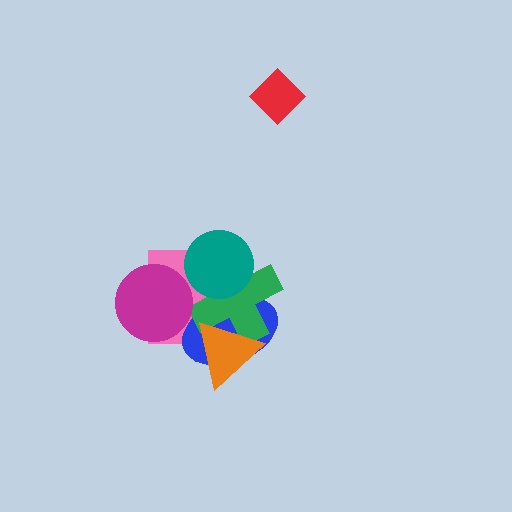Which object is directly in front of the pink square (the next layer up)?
The blue ellipse is directly in front of the pink square.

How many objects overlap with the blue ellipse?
4 objects overlap with the blue ellipse.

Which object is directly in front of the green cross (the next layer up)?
The teal circle is directly in front of the green cross.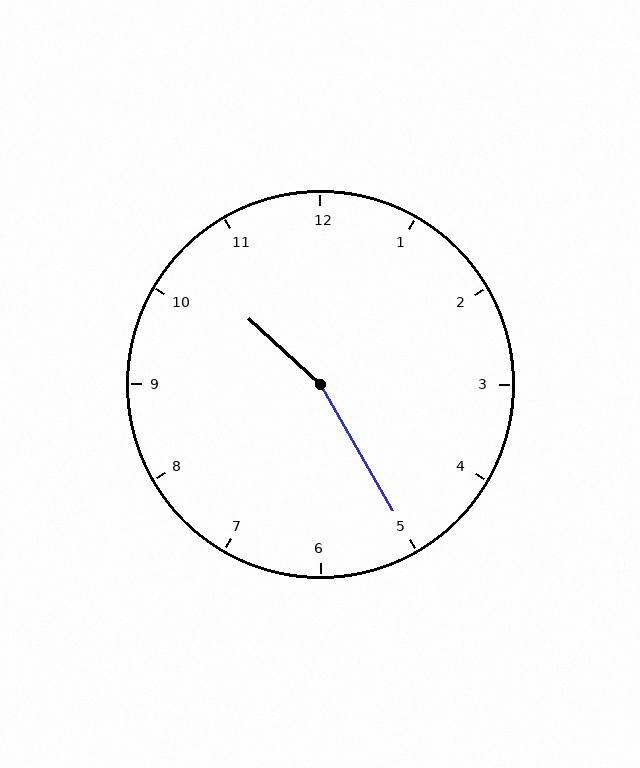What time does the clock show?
10:25.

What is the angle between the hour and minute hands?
Approximately 162 degrees.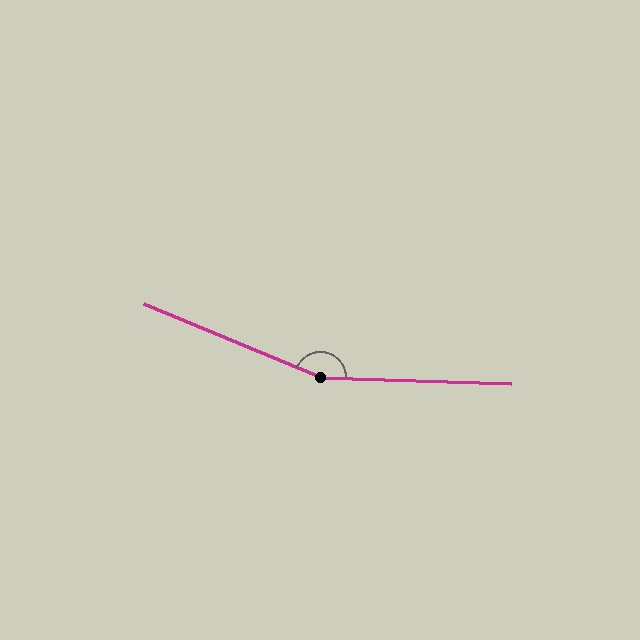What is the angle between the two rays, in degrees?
Approximately 159 degrees.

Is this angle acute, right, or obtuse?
It is obtuse.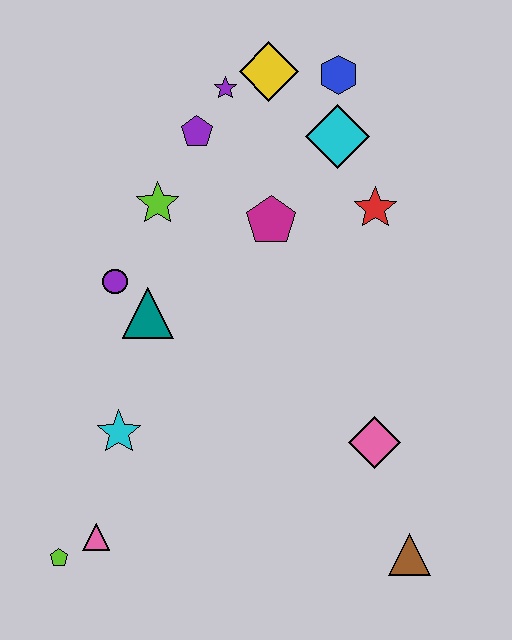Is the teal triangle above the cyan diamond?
No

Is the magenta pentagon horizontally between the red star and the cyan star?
Yes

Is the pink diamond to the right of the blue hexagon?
Yes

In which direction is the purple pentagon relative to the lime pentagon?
The purple pentagon is above the lime pentagon.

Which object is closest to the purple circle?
The teal triangle is closest to the purple circle.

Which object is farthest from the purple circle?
The brown triangle is farthest from the purple circle.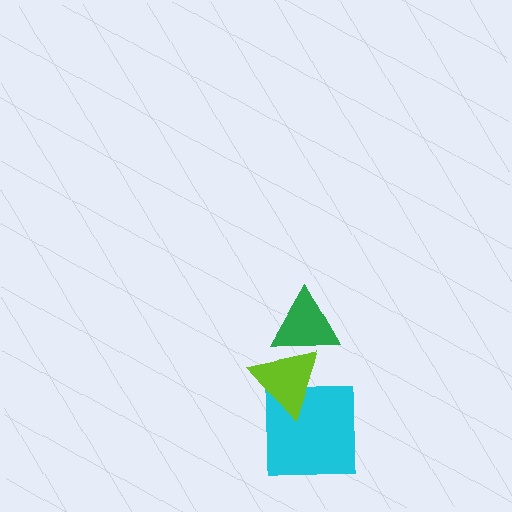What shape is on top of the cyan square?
The lime triangle is on top of the cyan square.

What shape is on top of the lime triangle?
The green triangle is on top of the lime triangle.